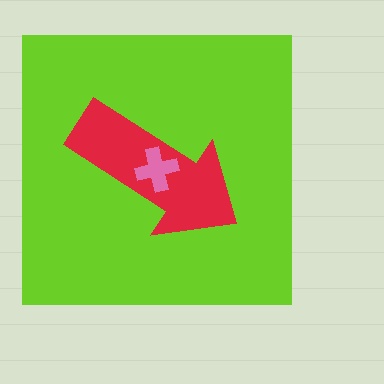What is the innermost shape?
The pink cross.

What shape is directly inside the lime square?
The red arrow.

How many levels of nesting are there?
3.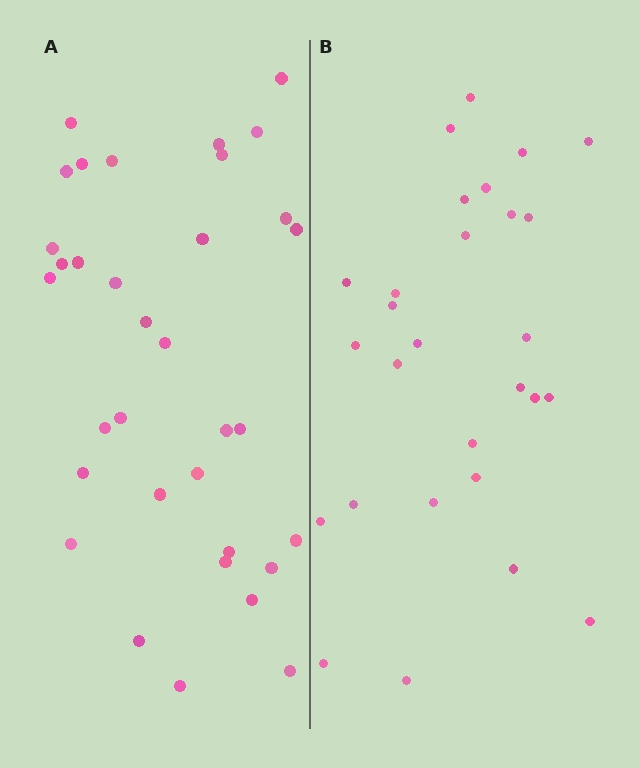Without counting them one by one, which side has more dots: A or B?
Region A (the left region) has more dots.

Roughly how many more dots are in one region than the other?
Region A has about 6 more dots than region B.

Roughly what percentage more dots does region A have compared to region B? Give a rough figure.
About 20% more.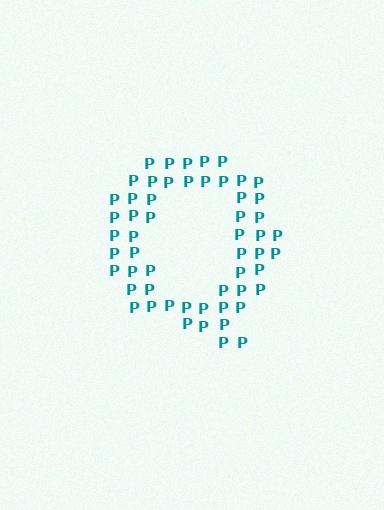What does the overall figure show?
The overall figure shows the letter Q.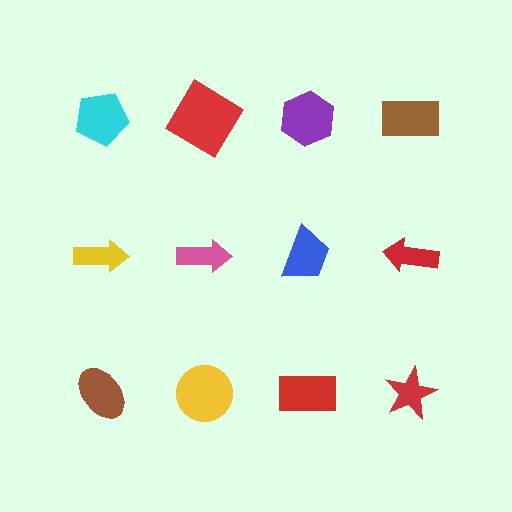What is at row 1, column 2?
A red diamond.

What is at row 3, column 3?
A red rectangle.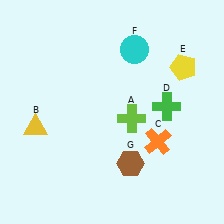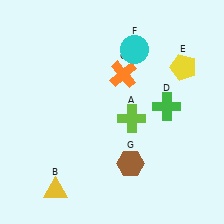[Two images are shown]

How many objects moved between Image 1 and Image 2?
2 objects moved between the two images.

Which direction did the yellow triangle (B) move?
The yellow triangle (B) moved down.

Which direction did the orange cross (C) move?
The orange cross (C) moved up.